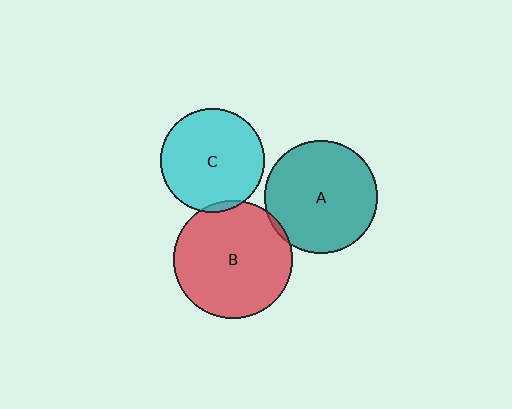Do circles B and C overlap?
Yes.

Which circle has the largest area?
Circle B (red).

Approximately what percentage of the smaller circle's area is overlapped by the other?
Approximately 5%.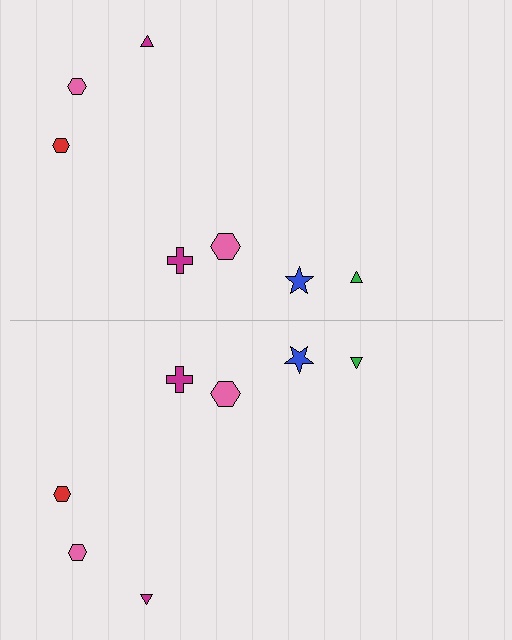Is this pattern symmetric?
Yes, this pattern has bilateral (reflection) symmetry.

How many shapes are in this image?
There are 14 shapes in this image.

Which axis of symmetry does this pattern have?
The pattern has a horizontal axis of symmetry running through the center of the image.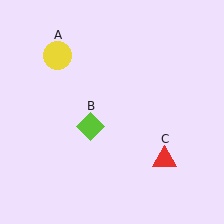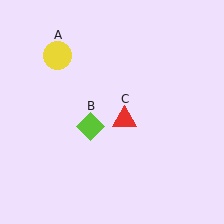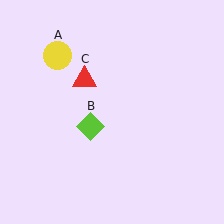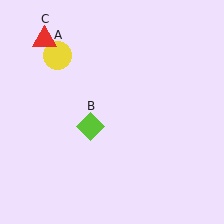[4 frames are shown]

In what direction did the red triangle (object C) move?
The red triangle (object C) moved up and to the left.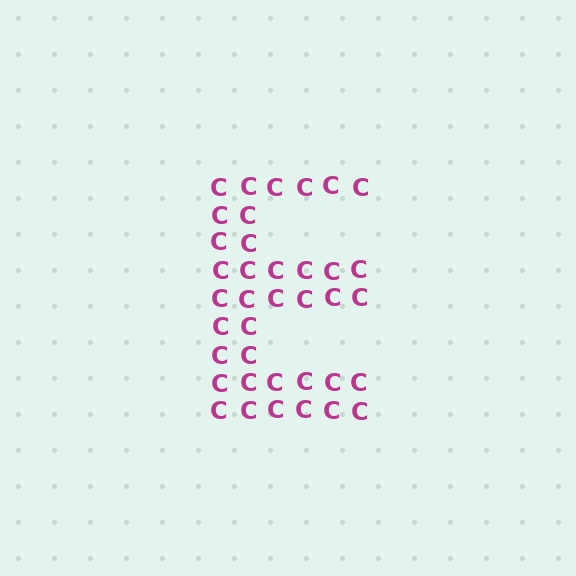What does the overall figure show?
The overall figure shows the letter E.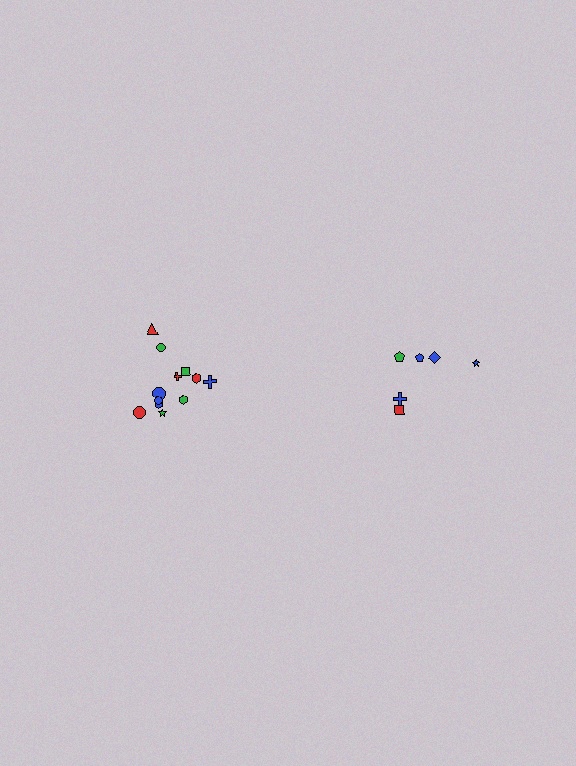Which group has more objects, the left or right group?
The left group.